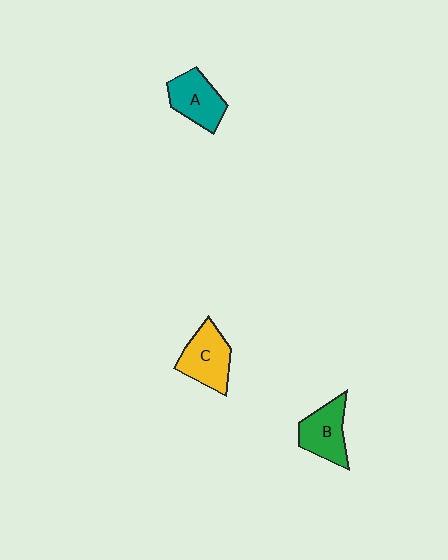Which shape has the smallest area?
Shape A (teal).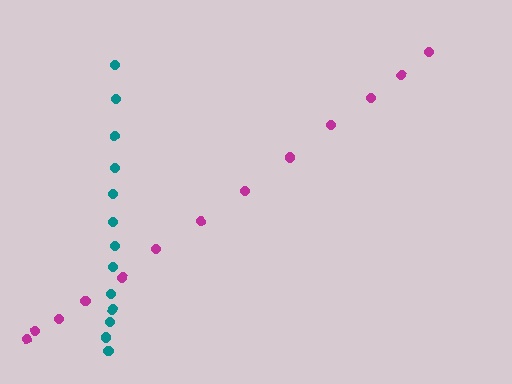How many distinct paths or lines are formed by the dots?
There are 2 distinct paths.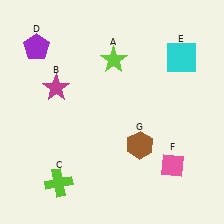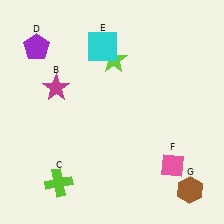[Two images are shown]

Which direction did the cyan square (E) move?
The cyan square (E) moved left.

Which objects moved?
The objects that moved are: the cyan square (E), the brown hexagon (G).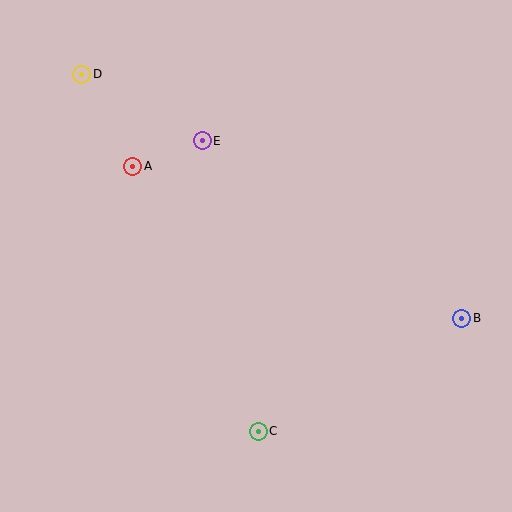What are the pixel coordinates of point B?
Point B is at (462, 318).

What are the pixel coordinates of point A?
Point A is at (133, 166).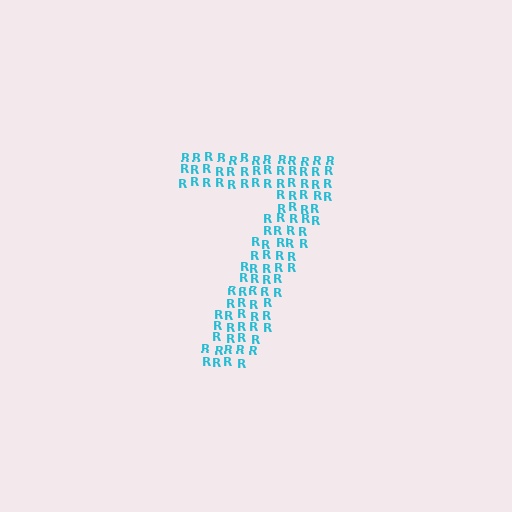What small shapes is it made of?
It is made of small letter R's.